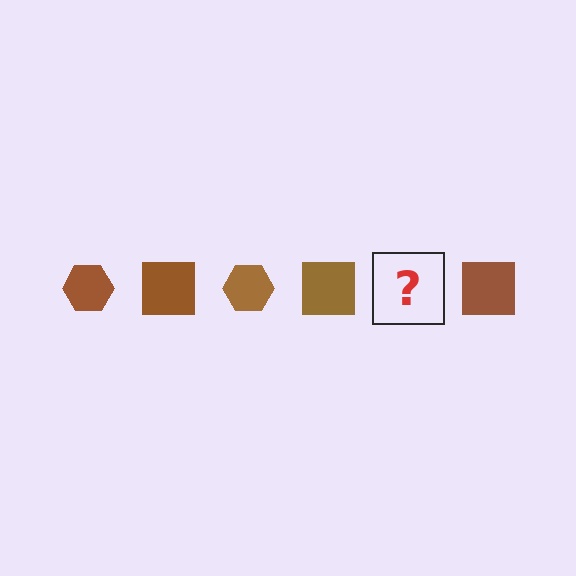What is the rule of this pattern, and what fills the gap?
The rule is that the pattern cycles through hexagon, square shapes in brown. The gap should be filled with a brown hexagon.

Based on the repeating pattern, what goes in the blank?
The blank should be a brown hexagon.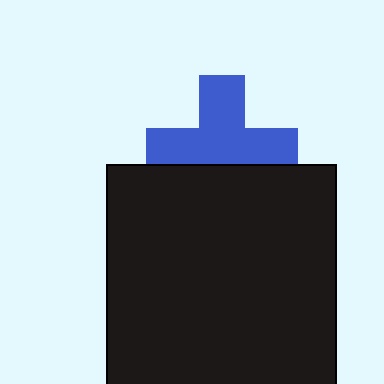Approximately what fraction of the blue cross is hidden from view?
Roughly 34% of the blue cross is hidden behind the black square.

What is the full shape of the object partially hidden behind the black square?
The partially hidden object is a blue cross.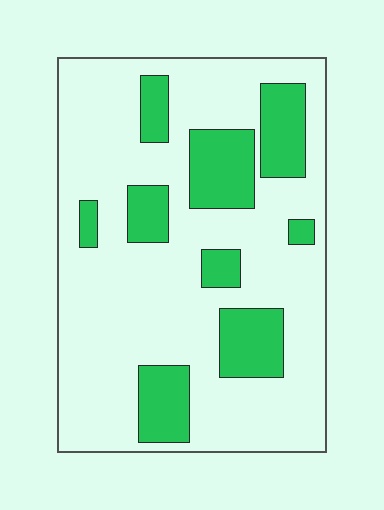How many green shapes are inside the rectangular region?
9.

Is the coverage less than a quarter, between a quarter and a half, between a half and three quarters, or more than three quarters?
Less than a quarter.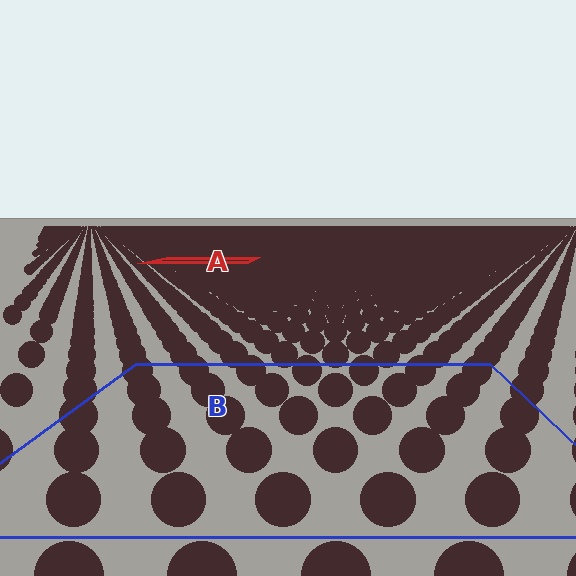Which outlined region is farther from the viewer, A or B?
Region A is farther from the viewer — the texture elements inside it appear smaller and more densely packed.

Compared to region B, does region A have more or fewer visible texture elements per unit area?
Region A has more texture elements per unit area — they are packed more densely because it is farther away.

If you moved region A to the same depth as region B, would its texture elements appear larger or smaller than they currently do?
They would appear larger. At a closer depth, the same texture elements are projected at a bigger on-screen size.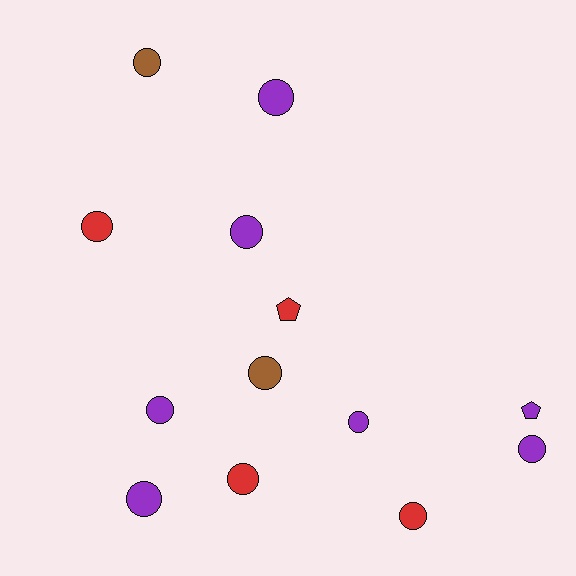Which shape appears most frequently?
Circle, with 11 objects.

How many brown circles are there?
There are 2 brown circles.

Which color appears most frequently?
Purple, with 7 objects.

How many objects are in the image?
There are 13 objects.